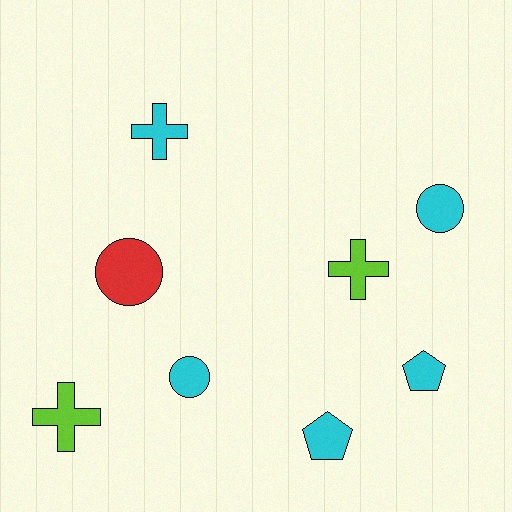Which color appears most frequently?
Cyan, with 5 objects.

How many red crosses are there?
There are no red crosses.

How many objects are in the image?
There are 8 objects.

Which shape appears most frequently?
Circle, with 3 objects.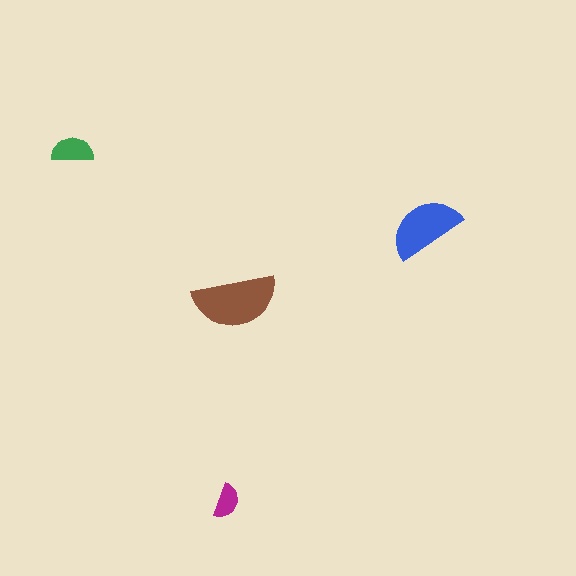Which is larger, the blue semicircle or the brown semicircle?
The brown one.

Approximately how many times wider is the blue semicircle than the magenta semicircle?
About 2 times wider.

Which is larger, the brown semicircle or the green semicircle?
The brown one.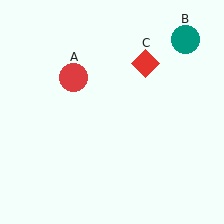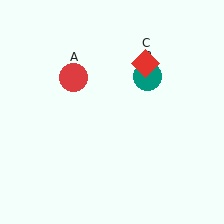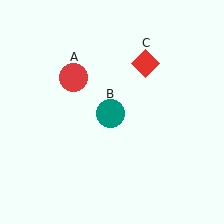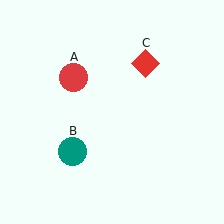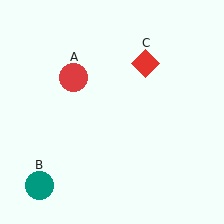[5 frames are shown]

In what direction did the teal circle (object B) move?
The teal circle (object B) moved down and to the left.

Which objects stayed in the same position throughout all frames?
Red circle (object A) and red diamond (object C) remained stationary.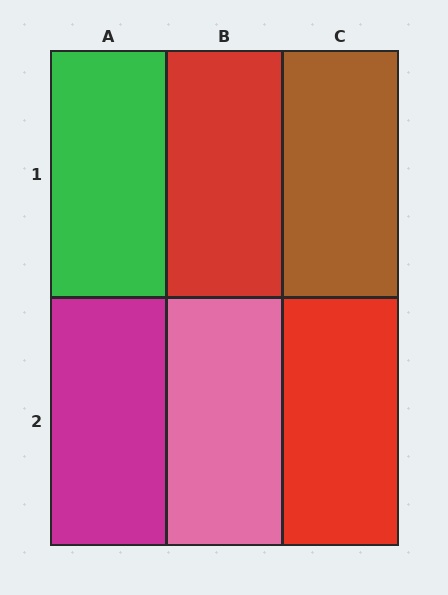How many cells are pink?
1 cell is pink.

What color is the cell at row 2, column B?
Pink.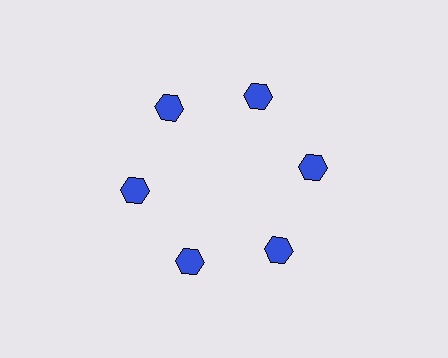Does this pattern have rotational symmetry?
Yes, this pattern has 6-fold rotational symmetry. It looks the same after rotating 60 degrees around the center.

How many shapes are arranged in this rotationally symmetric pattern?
There are 6 shapes, arranged in 6 groups of 1.